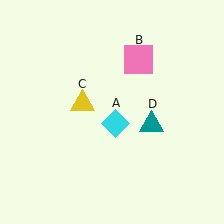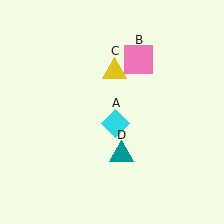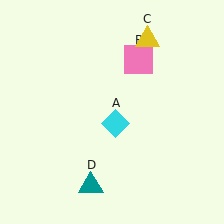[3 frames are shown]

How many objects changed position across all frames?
2 objects changed position: yellow triangle (object C), teal triangle (object D).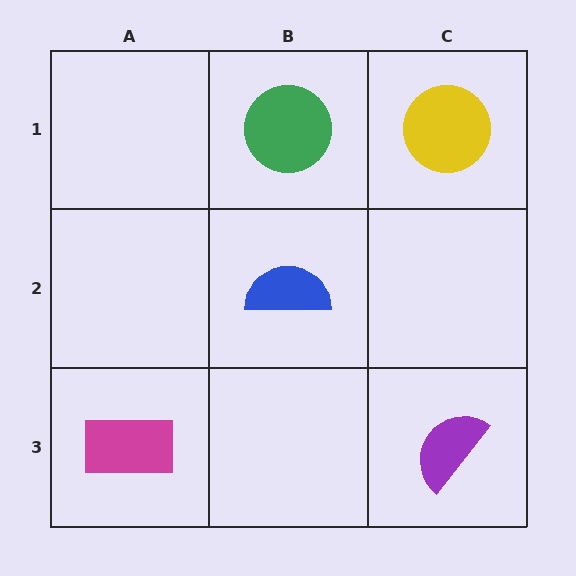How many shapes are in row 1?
2 shapes.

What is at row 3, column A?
A magenta rectangle.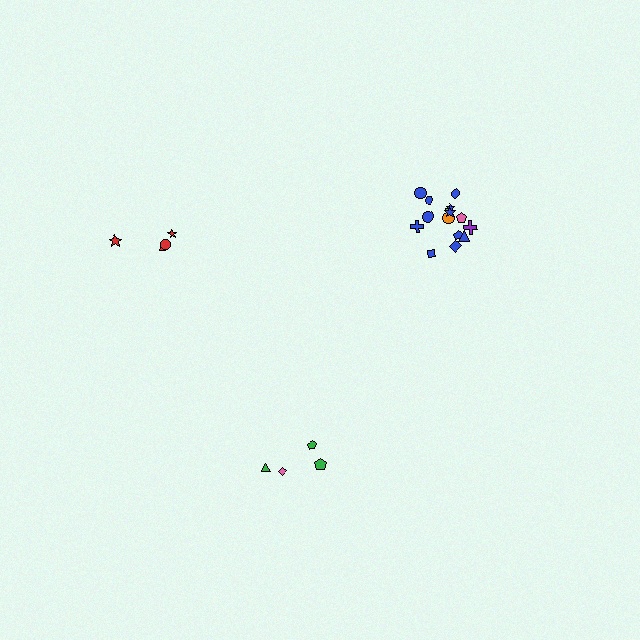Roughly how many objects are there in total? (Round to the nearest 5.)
Roughly 25 objects in total.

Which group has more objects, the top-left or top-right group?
The top-right group.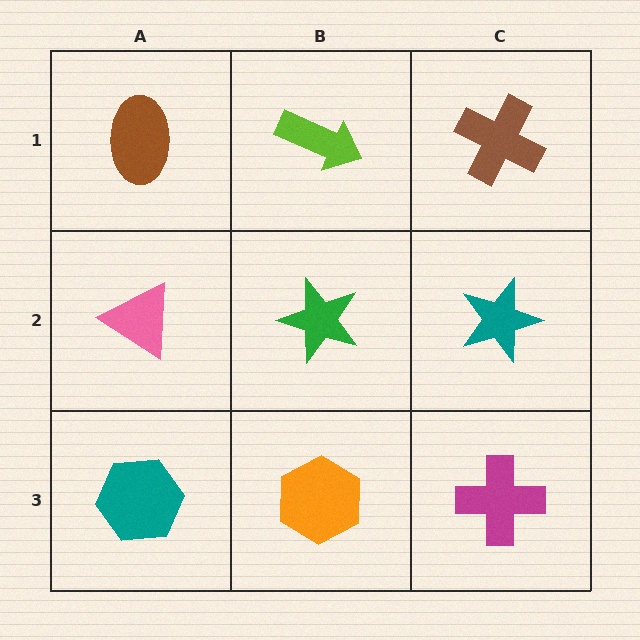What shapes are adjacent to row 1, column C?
A teal star (row 2, column C), a lime arrow (row 1, column B).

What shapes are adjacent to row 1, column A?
A pink triangle (row 2, column A), a lime arrow (row 1, column B).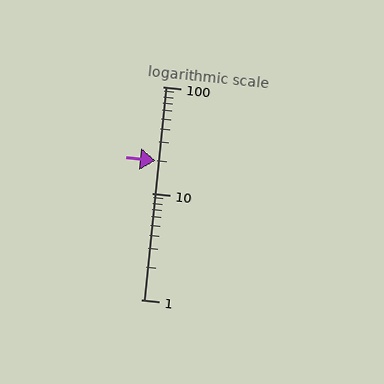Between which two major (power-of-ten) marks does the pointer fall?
The pointer is between 10 and 100.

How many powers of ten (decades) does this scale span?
The scale spans 2 decades, from 1 to 100.